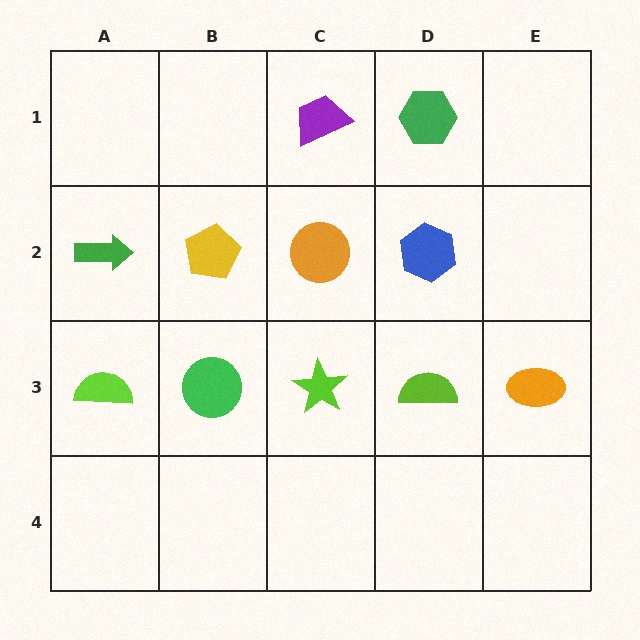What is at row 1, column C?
A purple trapezoid.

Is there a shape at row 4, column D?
No, that cell is empty.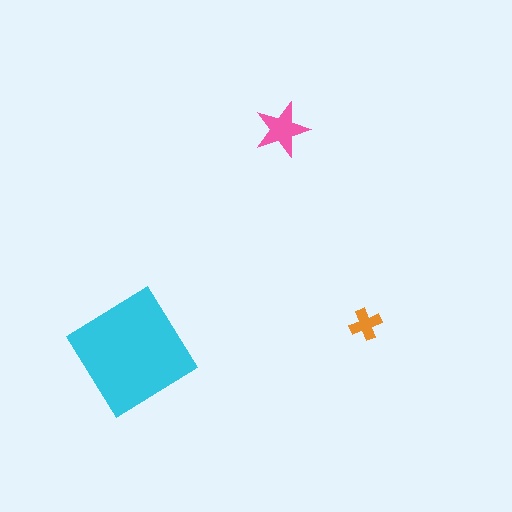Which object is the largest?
The cyan diamond.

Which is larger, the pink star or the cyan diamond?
The cyan diamond.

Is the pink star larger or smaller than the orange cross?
Larger.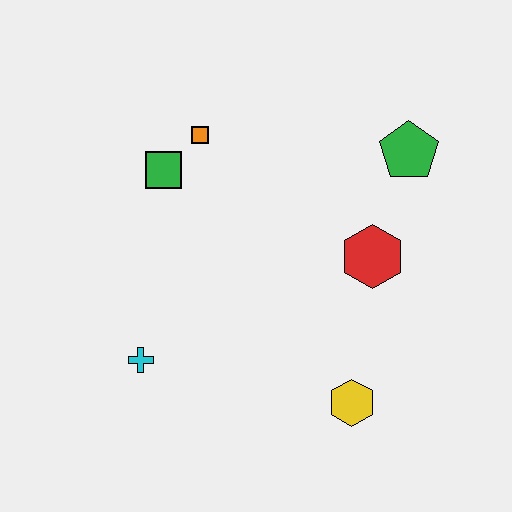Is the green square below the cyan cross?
No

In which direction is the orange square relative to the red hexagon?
The orange square is to the left of the red hexagon.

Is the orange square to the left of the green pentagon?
Yes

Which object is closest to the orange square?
The green square is closest to the orange square.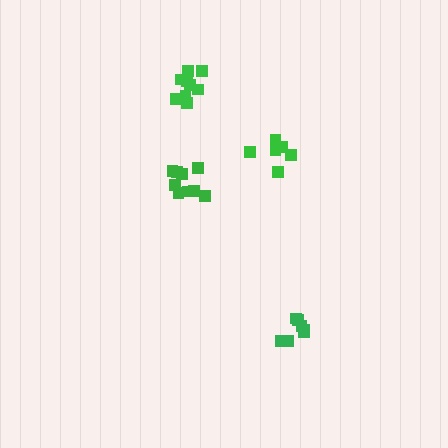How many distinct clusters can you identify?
There are 4 distinct clusters.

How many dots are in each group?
Group 1: 9 dots, Group 2: 9 dots, Group 3: 7 dots, Group 4: 7 dots (32 total).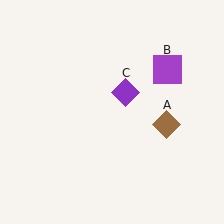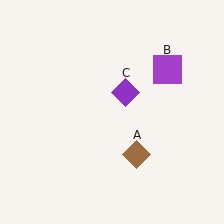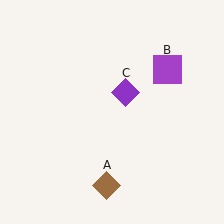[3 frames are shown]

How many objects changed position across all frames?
1 object changed position: brown diamond (object A).